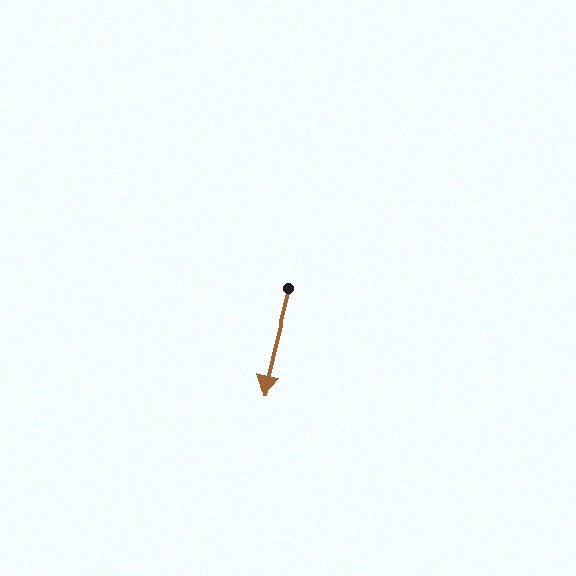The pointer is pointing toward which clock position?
Roughly 6 o'clock.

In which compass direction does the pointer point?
South.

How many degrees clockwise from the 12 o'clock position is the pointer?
Approximately 194 degrees.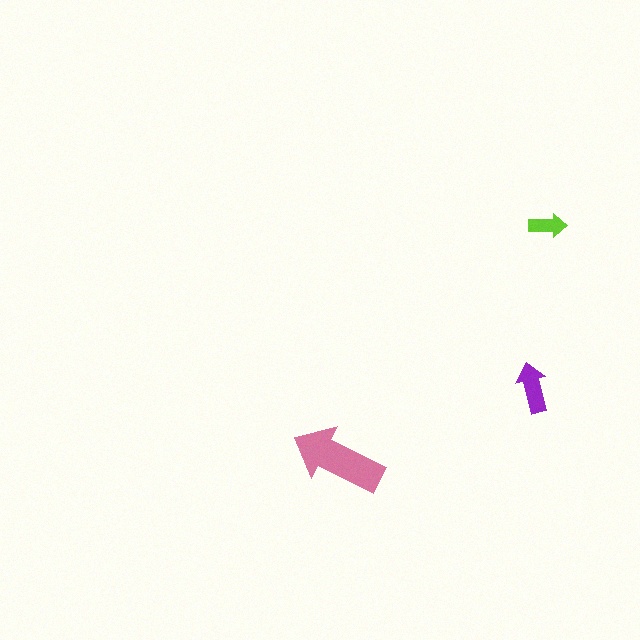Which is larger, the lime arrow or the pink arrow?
The pink one.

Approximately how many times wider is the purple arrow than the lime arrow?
About 1.5 times wider.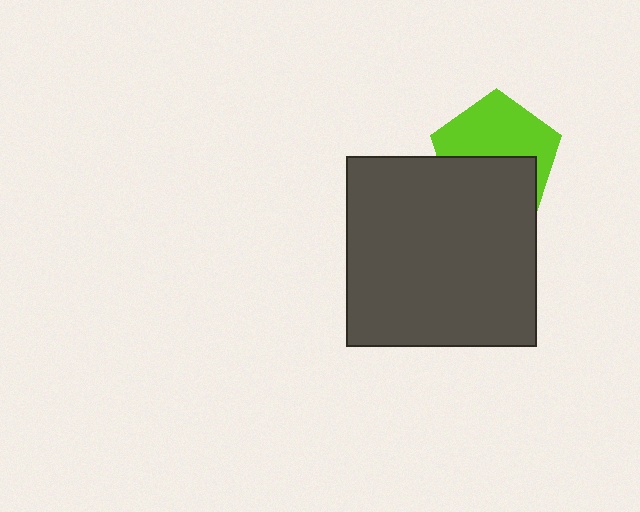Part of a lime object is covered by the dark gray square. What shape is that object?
It is a pentagon.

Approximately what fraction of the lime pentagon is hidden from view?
Roughly 46% of the lime pentagon is hidden behind the dark gray square.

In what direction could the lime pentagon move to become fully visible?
The lime pentagon could move up. That would shift it out from behind the dark gray square entirely.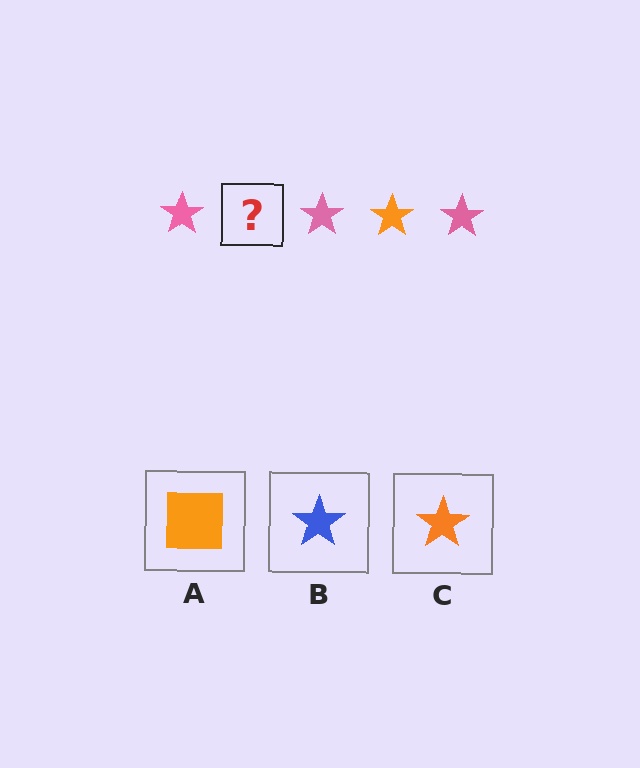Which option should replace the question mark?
Option C.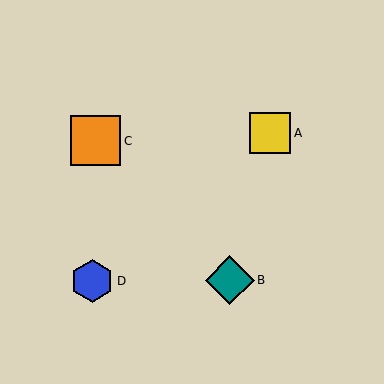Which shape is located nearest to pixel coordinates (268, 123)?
The yellow square (labeled A) at (270, 133) is nearest to that location.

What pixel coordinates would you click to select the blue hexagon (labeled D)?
Click at (92, 281) to select the blue hexagon D.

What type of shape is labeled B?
Shape B is a teal diamond.